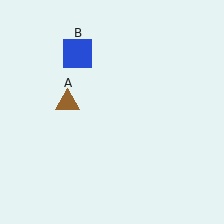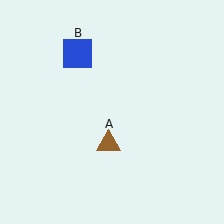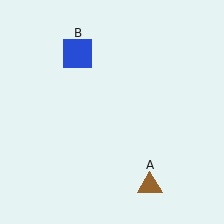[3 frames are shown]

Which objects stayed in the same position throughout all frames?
Blue square (object B) remained stationary.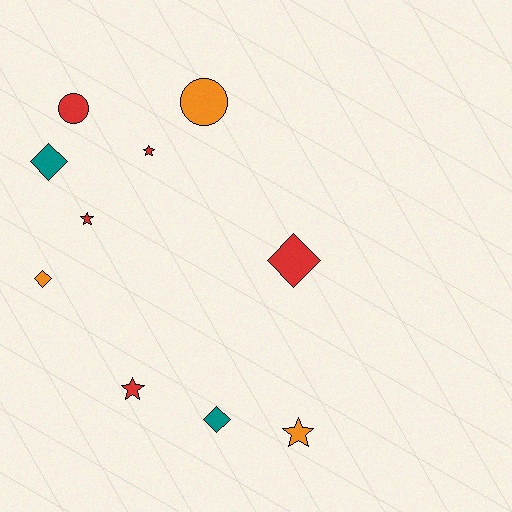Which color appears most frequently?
Red, with 5 objects.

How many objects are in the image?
There are 10 objects.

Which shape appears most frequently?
Star, with 4 objects.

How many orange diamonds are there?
There is 1 orange diamond.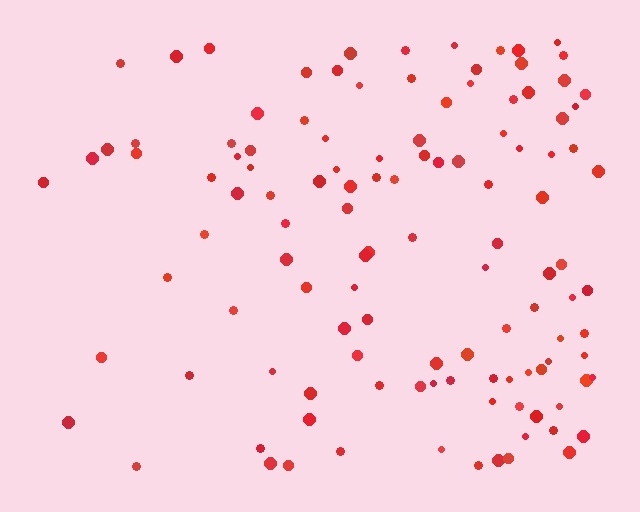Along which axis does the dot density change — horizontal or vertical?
Horizontal.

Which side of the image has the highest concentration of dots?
The right.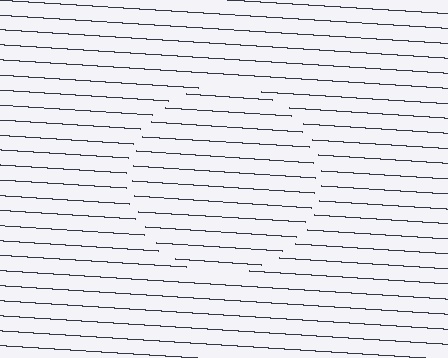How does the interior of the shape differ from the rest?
The interior of the shape contains the same grating, shifted by half a period — the contour is defined by the phase discontinuity where line-ends from the inner and outer gratings abut.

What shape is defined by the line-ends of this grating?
An illusory circle. The interior of the shape contains the same grating, shifted by half a period — the contour is defined by the phase discontinuity where line-ends from the inner and outer gratings abut.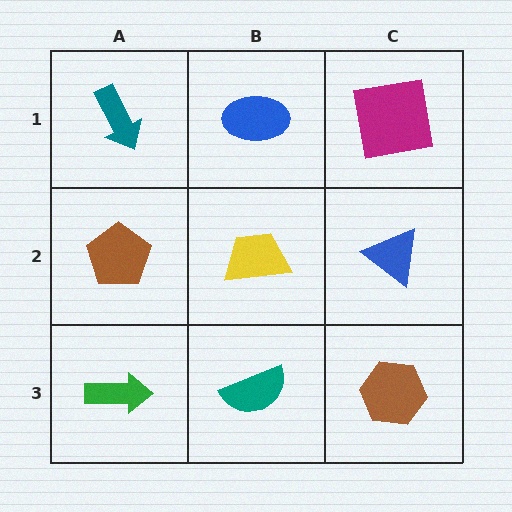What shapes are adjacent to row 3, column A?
A brown pentagon (row 2, column A), a teal semicircle (row 3, column B).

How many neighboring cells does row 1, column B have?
3.